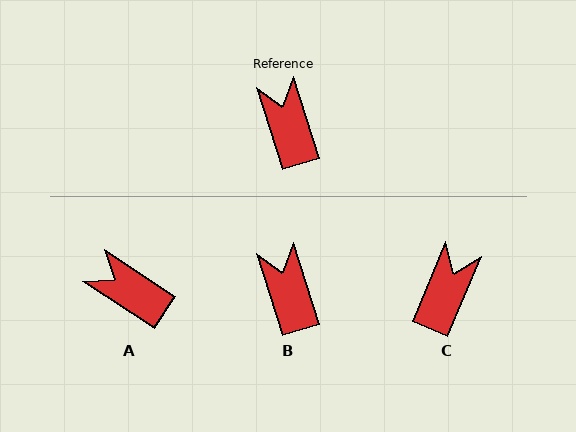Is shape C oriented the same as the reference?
No, it is off by about 40 degrees.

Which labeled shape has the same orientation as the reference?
B.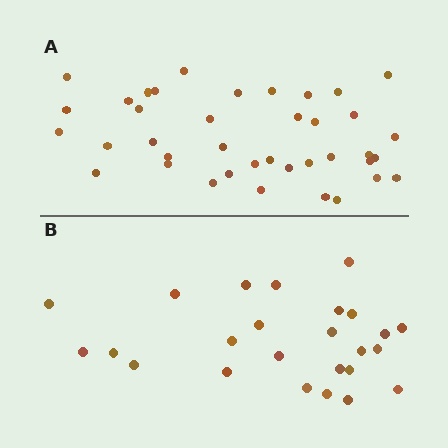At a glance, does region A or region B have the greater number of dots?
Region A (the top region) has more dots.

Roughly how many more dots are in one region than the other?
Region A has approximately 15 more dots than region B.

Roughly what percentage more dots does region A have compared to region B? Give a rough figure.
About 55% more.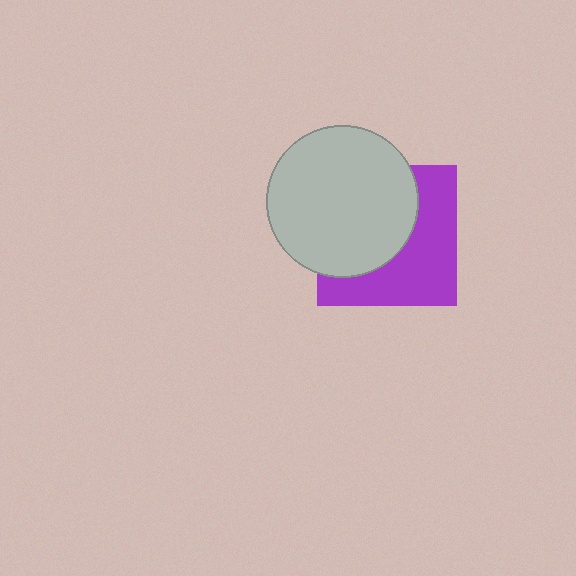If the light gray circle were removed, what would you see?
You would see the complete purple square.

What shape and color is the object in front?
The object in front is a light gray circle.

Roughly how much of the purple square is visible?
About half of it is visible (roughly 49%).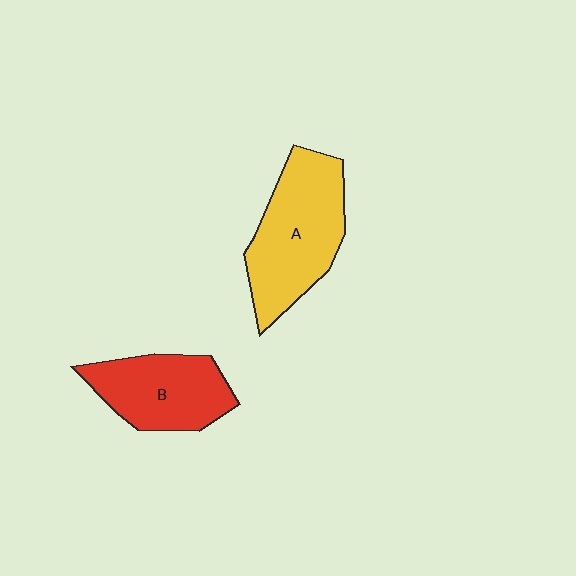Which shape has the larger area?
Shape A (yellow).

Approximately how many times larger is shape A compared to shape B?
Approximately 1.3 times.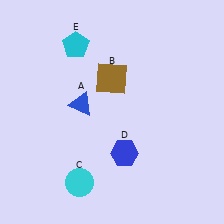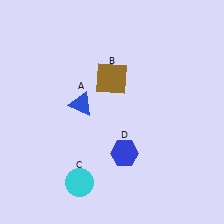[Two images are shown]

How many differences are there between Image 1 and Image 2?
There is 1 difference between the two images.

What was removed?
The cyan pentagon (E) was removed in Image 2.